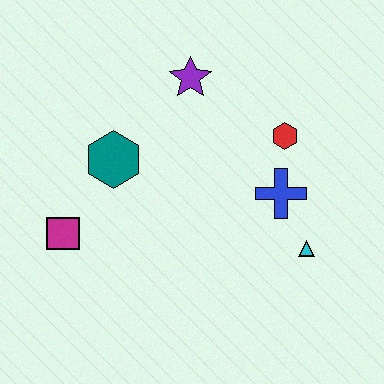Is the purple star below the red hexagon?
No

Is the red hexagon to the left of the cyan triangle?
Yes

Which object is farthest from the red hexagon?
The magenta square is farthest from the red hexagon.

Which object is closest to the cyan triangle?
The blue cross is closest to the cyan triangle.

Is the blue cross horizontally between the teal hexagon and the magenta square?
No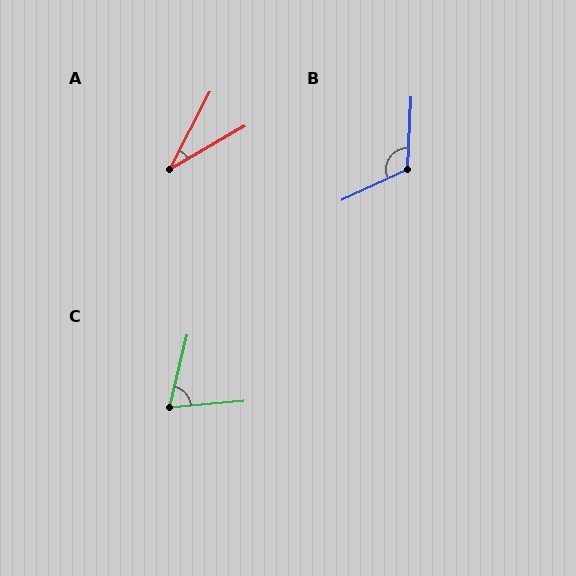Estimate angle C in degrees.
Approximately 72 degrees.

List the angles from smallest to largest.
A (32°), C (72°), B (118°).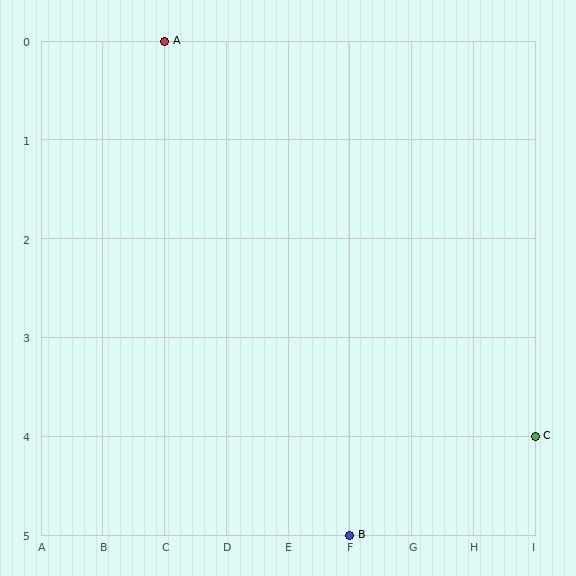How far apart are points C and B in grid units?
Points C and B are 3 columns and 1 row apart (about 3.2 grid units diagonally).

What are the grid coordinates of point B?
Point B is at grid coordinates (F, 5).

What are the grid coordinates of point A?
Point A is at grid coordinates (C, 0).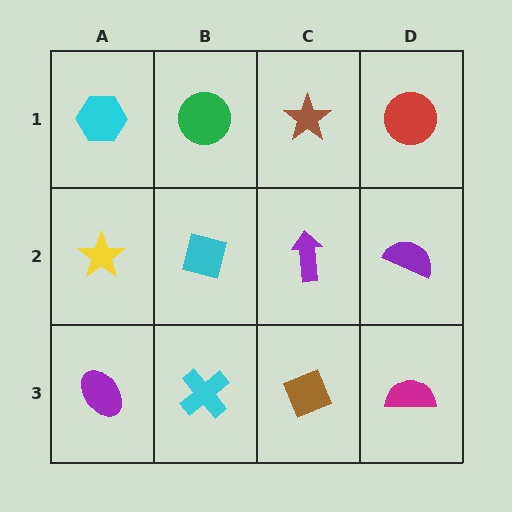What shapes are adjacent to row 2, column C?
A brown star (row 1, column C), a brown diamond (row 3, column C), a cyan square (row 2, column B), a purple semicircle (row 2, column D).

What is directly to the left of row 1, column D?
A brown star.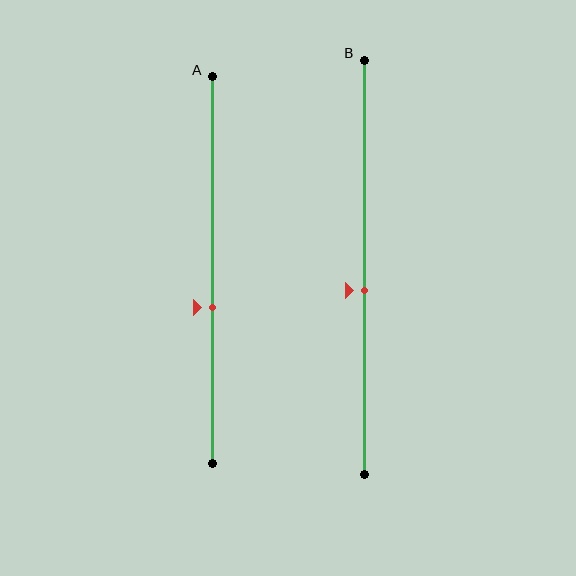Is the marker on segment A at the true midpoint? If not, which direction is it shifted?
No, the marker on segment A is shifted downward by about 10% of the segment length.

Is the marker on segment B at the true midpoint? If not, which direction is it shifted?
No, the marker on segment B is shifted downward by about 6% of the segment length.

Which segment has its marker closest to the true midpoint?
Segment B has its marker closest to the true midpoint.